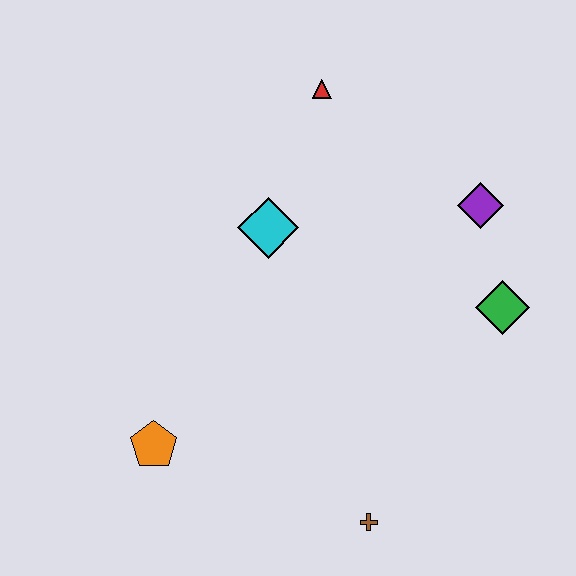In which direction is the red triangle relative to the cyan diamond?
The red triangle is above the cyan diamond.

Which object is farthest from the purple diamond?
The orange pentagon is farthest from the purple diamond.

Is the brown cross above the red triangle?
No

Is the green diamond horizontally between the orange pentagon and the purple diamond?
No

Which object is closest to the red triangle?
The cyan diamond is closest to the red triangle.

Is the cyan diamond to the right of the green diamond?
No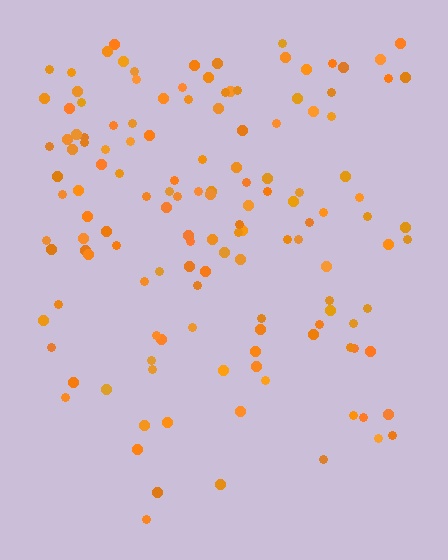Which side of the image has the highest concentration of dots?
The top.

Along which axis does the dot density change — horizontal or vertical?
Vertical.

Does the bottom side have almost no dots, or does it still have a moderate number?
Still a moderate number, just noticeably fewer than the top.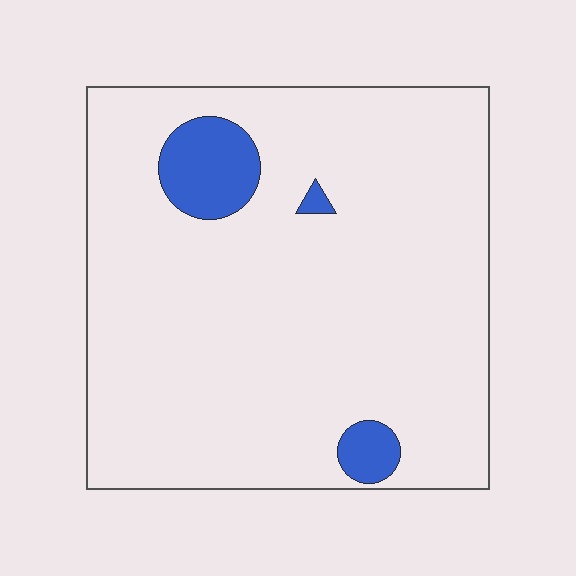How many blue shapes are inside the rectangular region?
3.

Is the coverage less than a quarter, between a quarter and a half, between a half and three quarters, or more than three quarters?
Less than a quarter.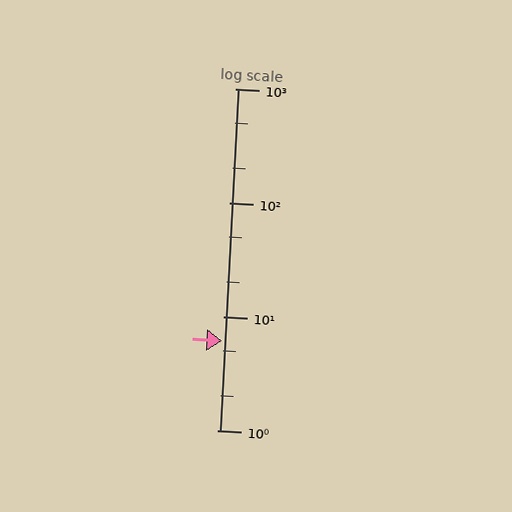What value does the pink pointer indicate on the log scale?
The pointer indicates approximately 6.1.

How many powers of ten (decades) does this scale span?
The scale spans 3 decades, from 1 to 1000.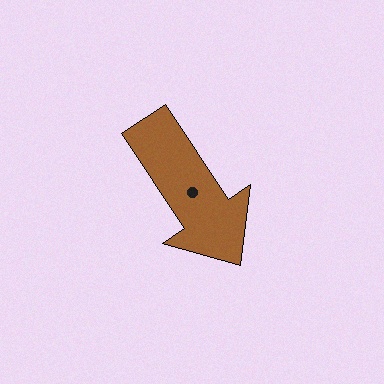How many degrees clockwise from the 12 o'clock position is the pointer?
Approximately 146 degrees.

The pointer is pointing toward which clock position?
Roughly 5 o'clock.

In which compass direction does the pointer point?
Southeast.